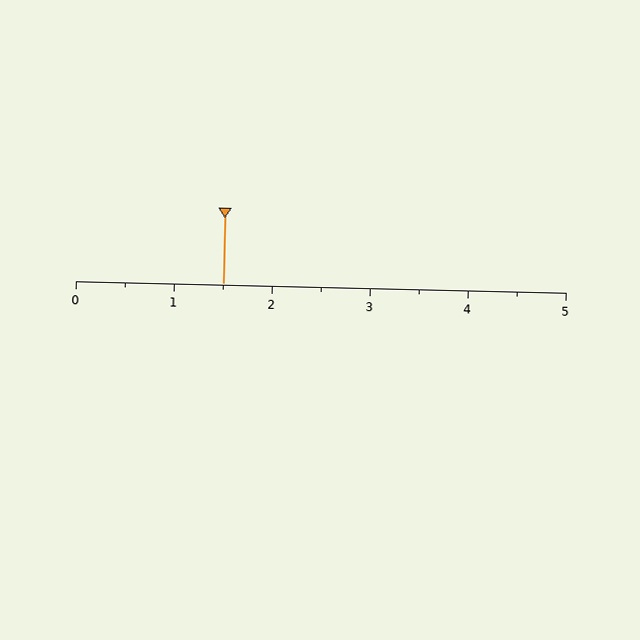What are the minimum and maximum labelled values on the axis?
The axis runs from 0 to 5.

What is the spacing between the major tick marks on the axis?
The major ticks are spaced 1 apart.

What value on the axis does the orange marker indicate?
The marker indicates approximately 1.5.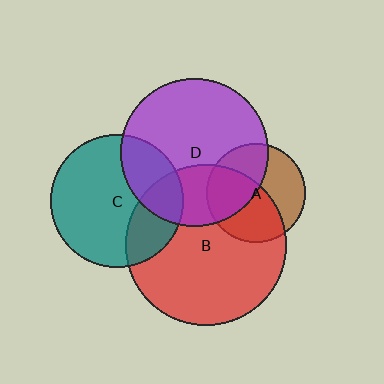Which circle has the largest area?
Circle B (red).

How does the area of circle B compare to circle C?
Approximately 1.5 times.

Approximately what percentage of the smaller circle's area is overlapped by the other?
Approximately 55%.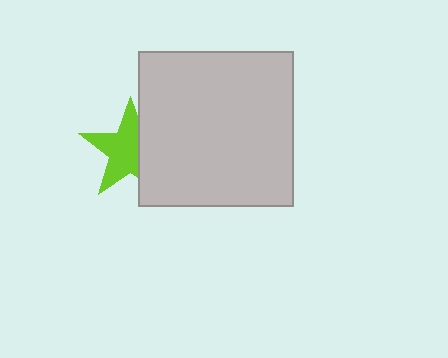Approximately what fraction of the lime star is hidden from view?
Roughly 36% of the lime star is hidden behind the light gray square.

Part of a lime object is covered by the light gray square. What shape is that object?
It is a star.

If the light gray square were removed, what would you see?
You would see the complete lime star.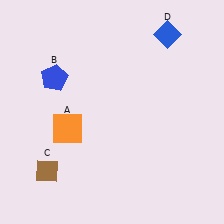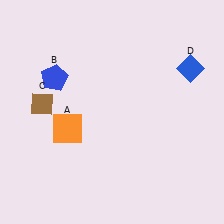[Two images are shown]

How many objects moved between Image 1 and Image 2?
2 objects moved between the two images.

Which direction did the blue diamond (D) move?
The blue diamond (D) moved down.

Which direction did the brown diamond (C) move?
The brown diamond (C) moved up.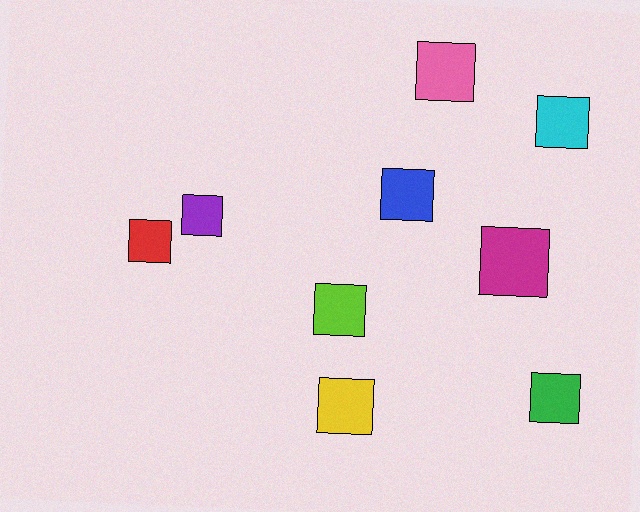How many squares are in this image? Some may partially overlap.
There are 9 squares.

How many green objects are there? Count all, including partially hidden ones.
There is 1 green object.